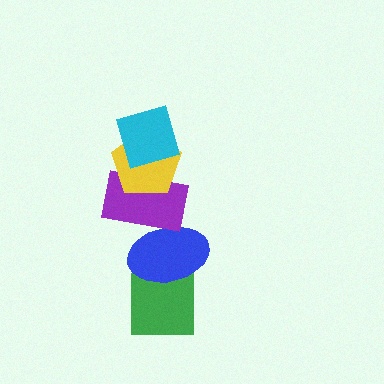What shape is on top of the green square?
The blue ellipse is on top of the green square.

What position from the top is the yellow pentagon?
The yellow pentagon is 2nd from the top.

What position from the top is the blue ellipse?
The blue ellipse is 4th from the top.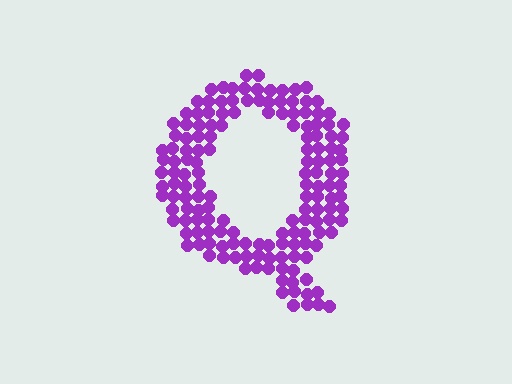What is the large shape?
The large shape is the letter Q.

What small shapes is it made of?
It is made of small circles.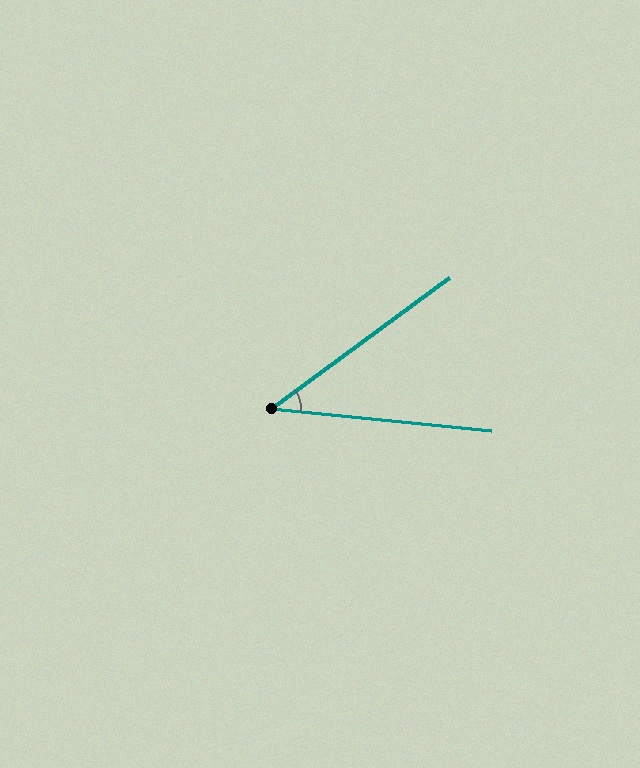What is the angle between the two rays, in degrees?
Approximately 42 degrees.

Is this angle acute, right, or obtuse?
It is acute.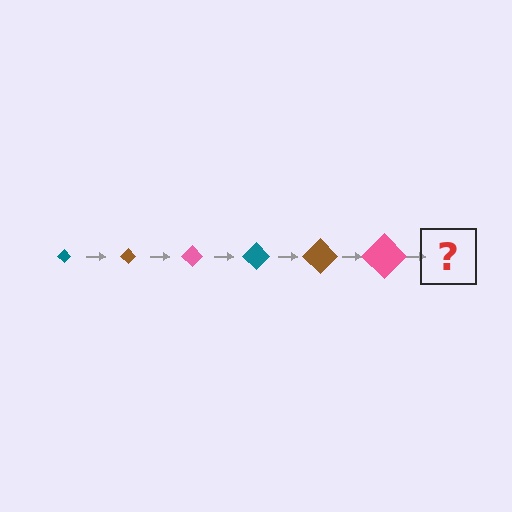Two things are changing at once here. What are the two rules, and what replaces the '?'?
The two rules are that the diamond grows larger each step and the color cycles through teal, brown, and pink. The '?' should be a teal diamond, larger than the previous one.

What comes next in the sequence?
The next element should be a teal diamond, larger than the previous one.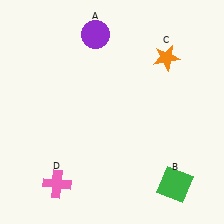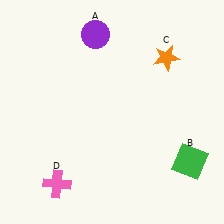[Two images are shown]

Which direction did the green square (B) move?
The green square (B) moved up.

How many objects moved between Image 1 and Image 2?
1 object moved between the two images.